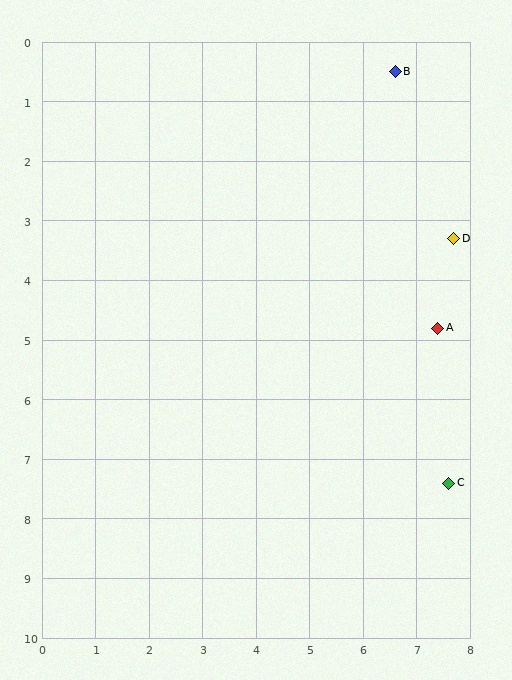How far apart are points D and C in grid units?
Points D and C are about 4.1 grid units apart.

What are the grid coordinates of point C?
Point C is at approximately (7.6, 7.4).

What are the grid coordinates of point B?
Point B is at approximately (6.6, 0.5).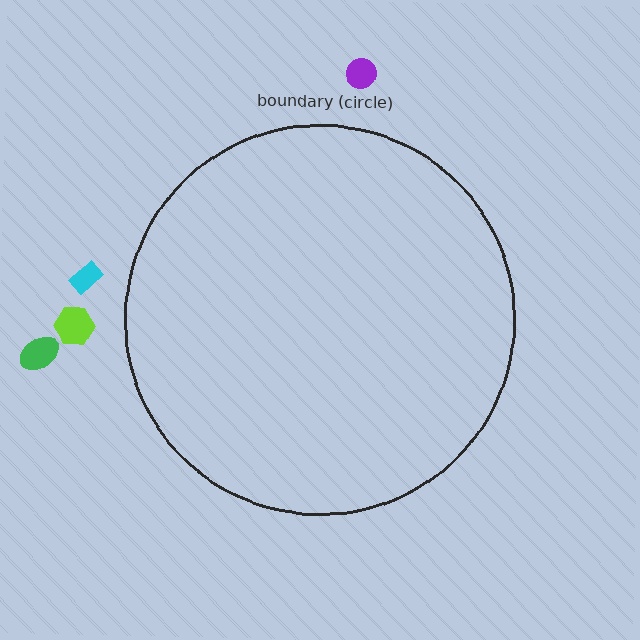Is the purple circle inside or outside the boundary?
Outside.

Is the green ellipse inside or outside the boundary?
Outside.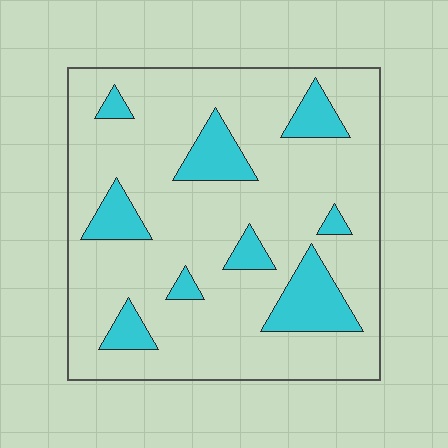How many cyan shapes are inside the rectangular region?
9.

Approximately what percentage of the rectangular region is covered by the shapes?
Approximately 20%.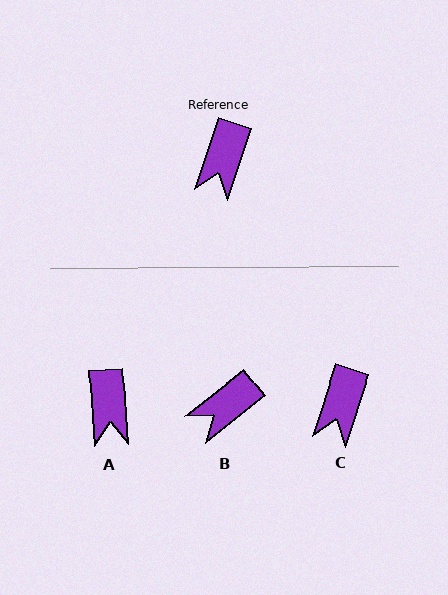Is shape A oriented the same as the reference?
No, it is off by about 23 degrees.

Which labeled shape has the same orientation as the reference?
C.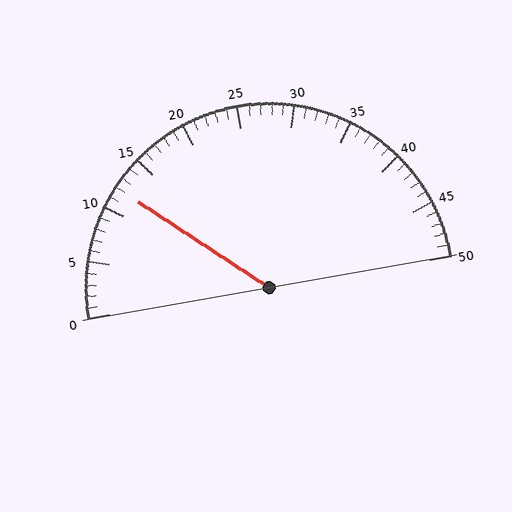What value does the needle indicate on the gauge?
The needle indicates approximately 12.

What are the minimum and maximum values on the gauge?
The gauge ranges from 0 to 50.